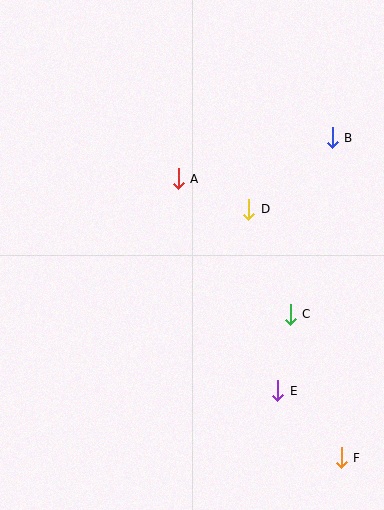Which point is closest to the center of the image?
Point D at (249, 209) is closest to the center.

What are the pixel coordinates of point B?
Point B is at (332, 138).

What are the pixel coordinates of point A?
Point A is at (178, 179).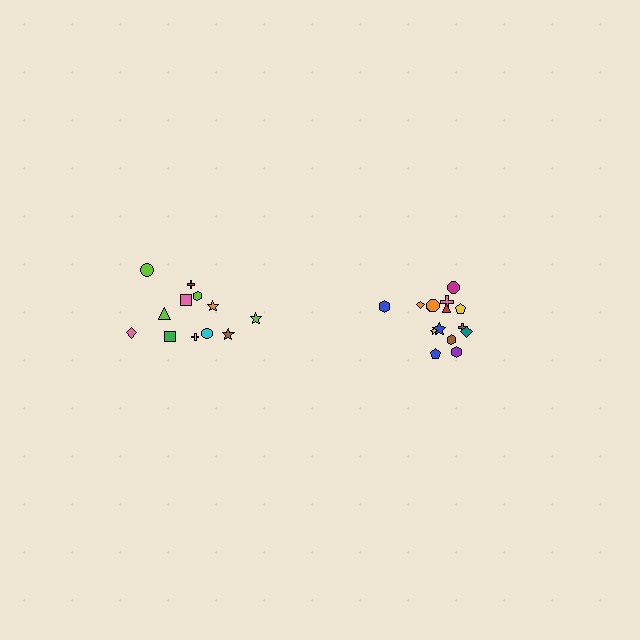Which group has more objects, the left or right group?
The right group.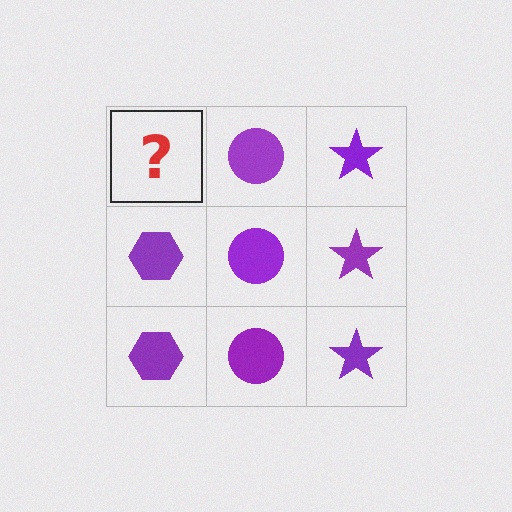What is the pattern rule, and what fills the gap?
The rule is that each column has a consistent shape. The gap should be filled with a purple hexagon.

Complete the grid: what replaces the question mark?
The question mark should be replaced with a purple hexagon.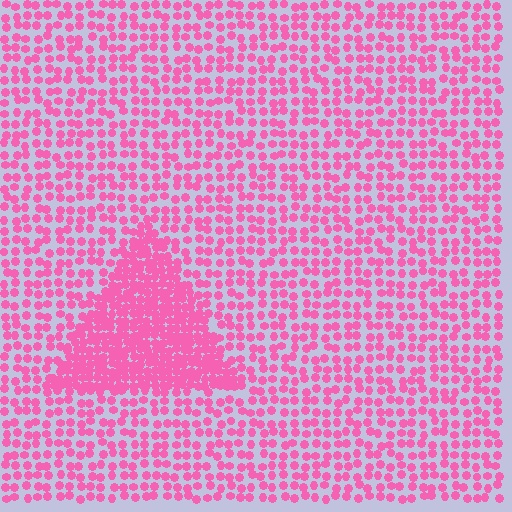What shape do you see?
I see a triangle.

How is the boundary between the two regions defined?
The boundary is defined by a change in element density (approximately 2.2x ratio). All elements are the same color, size, and shape.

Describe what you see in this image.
The image contains small pink elements arranged at two different densities. A triangle-shaped region is visible where the elements are more densely packed than the surrounding area.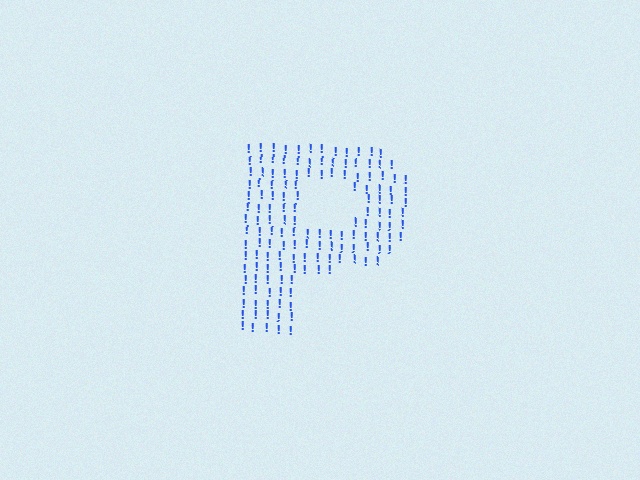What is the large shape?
The large shape is the letter P.